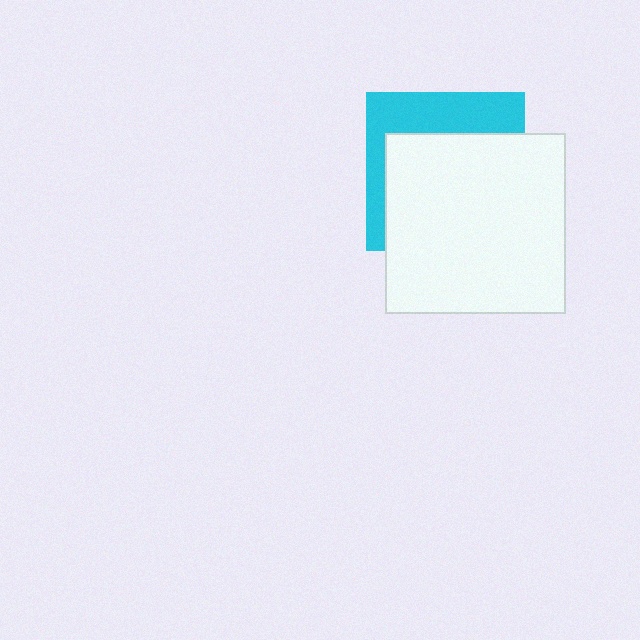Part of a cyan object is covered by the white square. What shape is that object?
It is a square.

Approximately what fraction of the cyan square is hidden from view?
Roughly 65% of the cyan square is hidden behind the white square.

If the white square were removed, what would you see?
You would see the complete cyan square.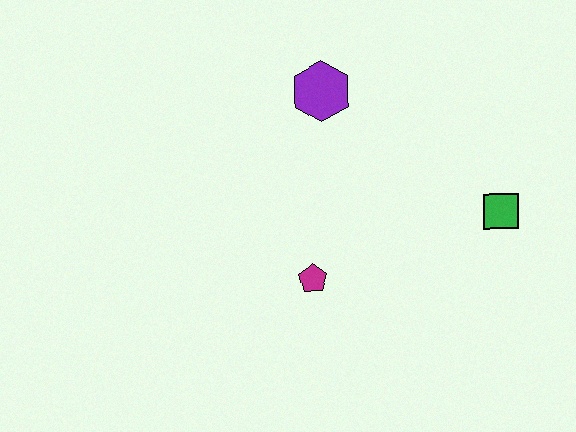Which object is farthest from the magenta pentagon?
The green square is farthest from the magenta pentagon.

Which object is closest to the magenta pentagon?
The purple hexagon is closest to the magenta pentagon.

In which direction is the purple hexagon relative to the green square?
The purple hexagon is to the left of the green square.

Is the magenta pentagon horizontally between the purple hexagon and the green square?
No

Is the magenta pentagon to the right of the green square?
No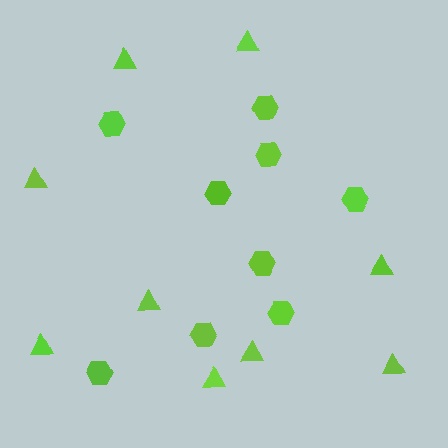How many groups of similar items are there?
There are 2 groups: one group of triangles (9) and one group of hexagons (9).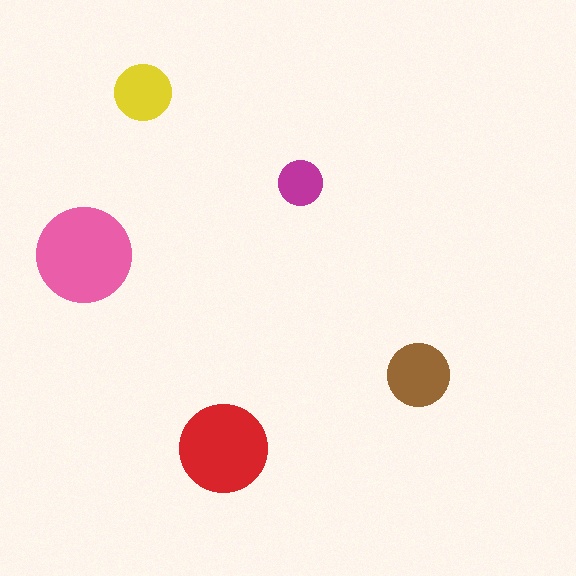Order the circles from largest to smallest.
the pink one, the red one, the brown one, the yellow one, the magenta one.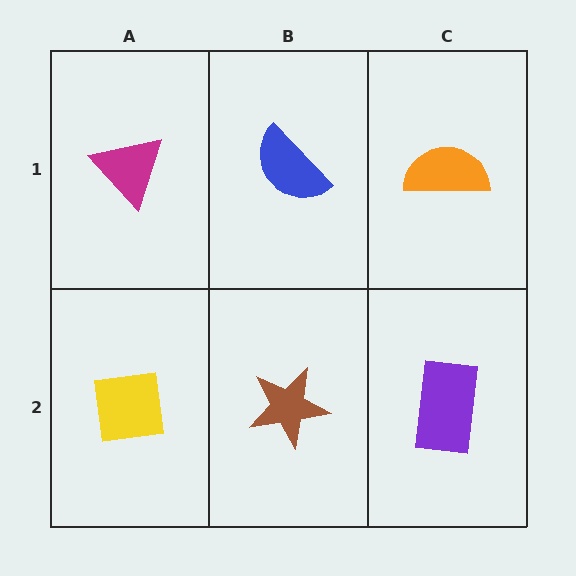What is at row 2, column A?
A yellow square.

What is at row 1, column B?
A blue semicircle.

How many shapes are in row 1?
3 shapes.